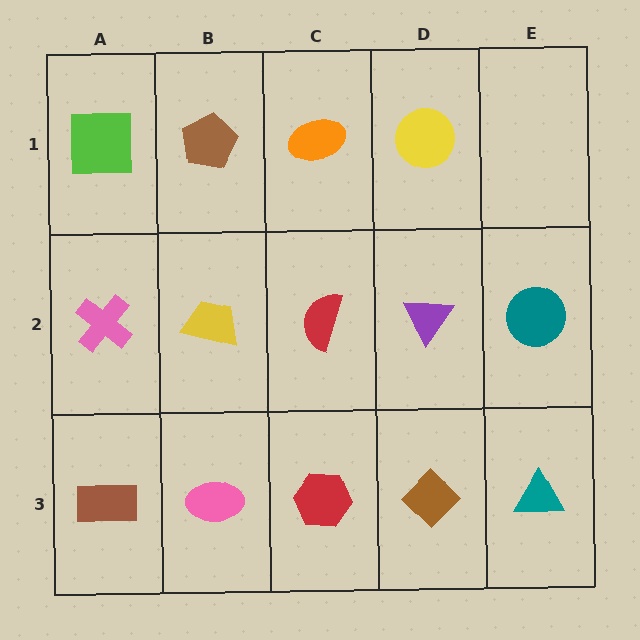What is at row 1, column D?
A yellow circle.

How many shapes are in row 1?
4 shapes.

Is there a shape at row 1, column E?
No, that cell is empty.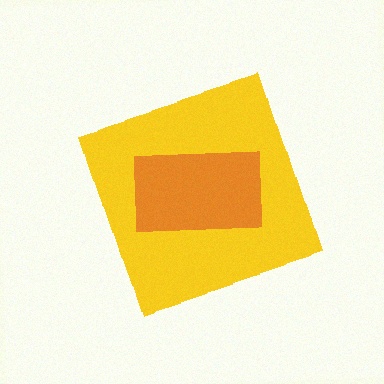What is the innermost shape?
The orange rectangle.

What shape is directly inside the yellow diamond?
The orange rectangle.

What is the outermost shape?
The yellow diamond.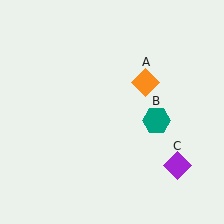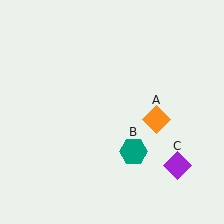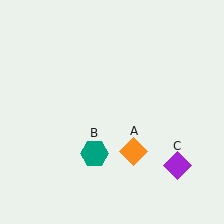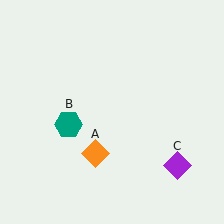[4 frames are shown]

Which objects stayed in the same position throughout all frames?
Purple diamond (object C) remained stationary.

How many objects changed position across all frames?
2 objects changed position: orange diamond (object A), teal hexagon (object B).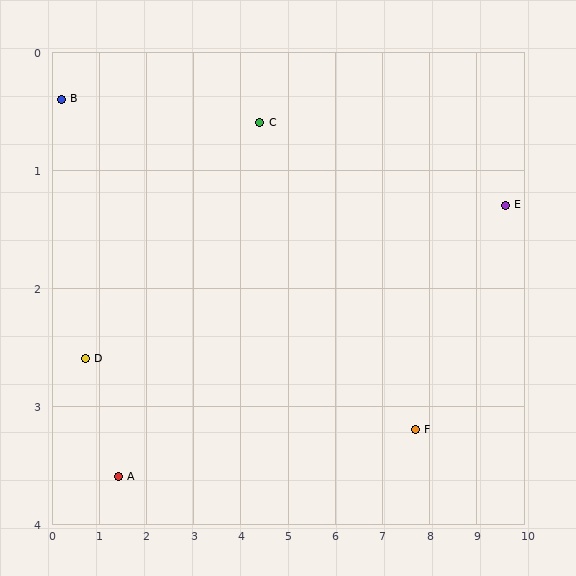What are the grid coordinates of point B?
Point B is at approximately (0.2, 0.4).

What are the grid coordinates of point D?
Point D is at approximately (0.7, 2.6).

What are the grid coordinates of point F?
Point F is at approximately (7.7, 3.2).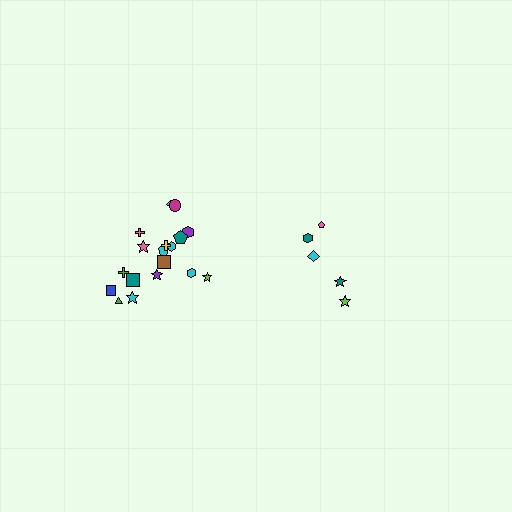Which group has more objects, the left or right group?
The left group.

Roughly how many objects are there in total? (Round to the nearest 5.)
Roughly 25 objects in total.